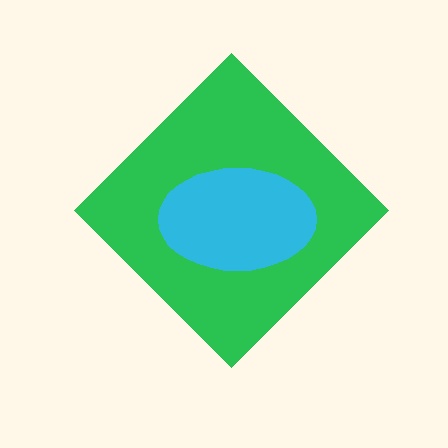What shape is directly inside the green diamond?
The cyan ellipse.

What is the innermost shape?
The cyan ellipse.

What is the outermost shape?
The green diamond.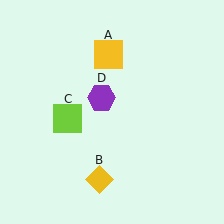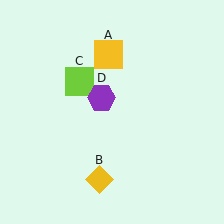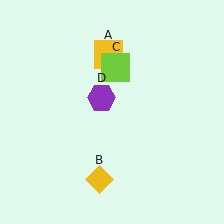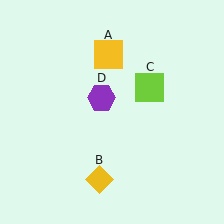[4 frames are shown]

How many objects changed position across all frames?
1 object changed position: lime square (object C).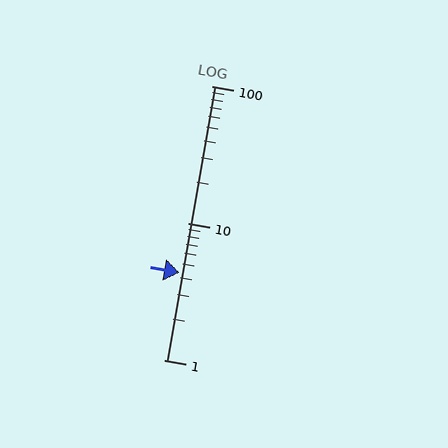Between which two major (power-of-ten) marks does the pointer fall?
The pointer is between 1 and 10.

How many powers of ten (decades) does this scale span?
The scale spans 2 decades, from 1 to 100.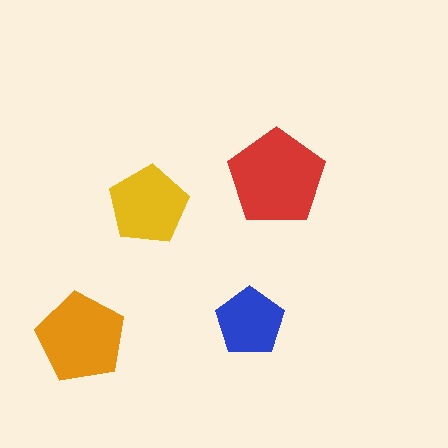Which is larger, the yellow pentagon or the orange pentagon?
The orange one.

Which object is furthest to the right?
The red pentagon is rightmost.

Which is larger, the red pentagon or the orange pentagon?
The red one.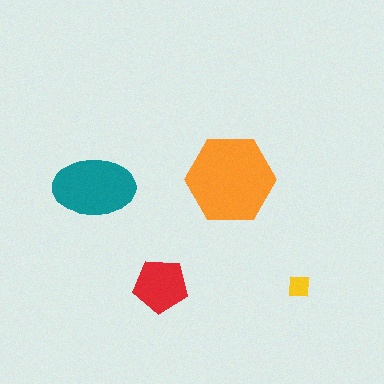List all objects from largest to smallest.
The orange hexagon, the teal ellipse, the red pentagon, the yellow square.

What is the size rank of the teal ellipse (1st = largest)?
2nd.